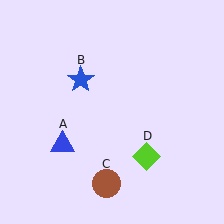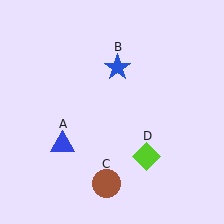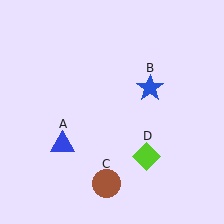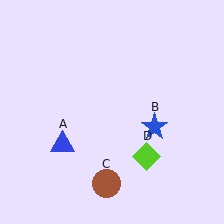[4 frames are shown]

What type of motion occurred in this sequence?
The blue star (object B) rotated clockwise around the center of the scene.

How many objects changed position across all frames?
1 object changed position: blue star (object B).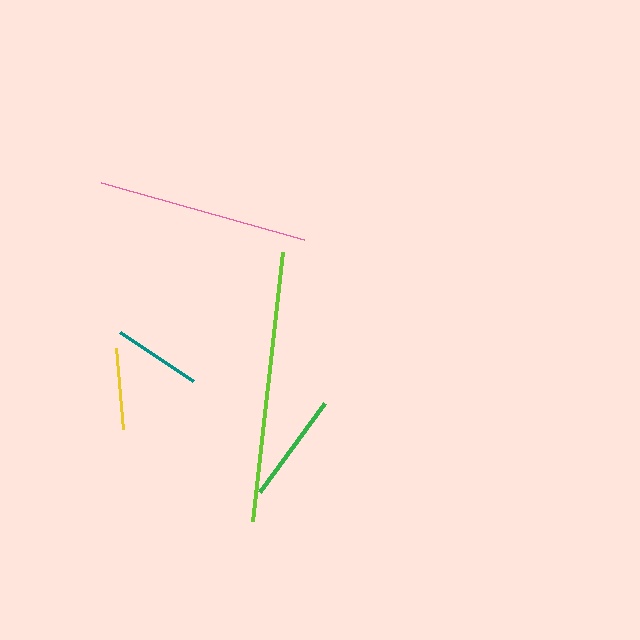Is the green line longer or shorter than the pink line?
The pink line is longer than the green line.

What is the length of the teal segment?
The teal segment is approximately 87 pixels long.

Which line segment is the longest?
The lime line is the longest at approximately 270 pixels.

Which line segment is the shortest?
The yellow line is the shortest at approximately 81 pixels.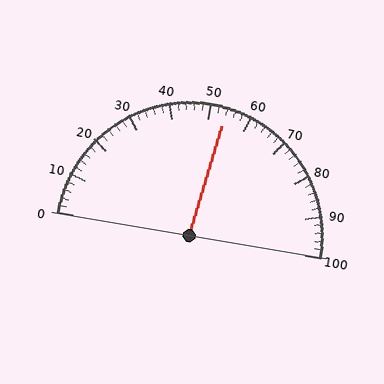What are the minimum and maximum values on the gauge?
The gauge ranges from 0 to 100.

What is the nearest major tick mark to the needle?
The nearest major tick mark is 50.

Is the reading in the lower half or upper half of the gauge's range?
The reading is in the upper half of the range (0 to 100).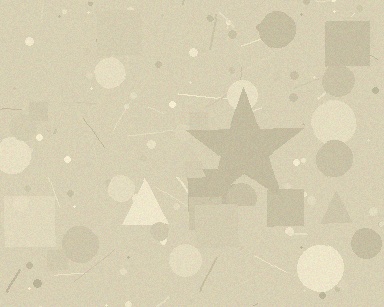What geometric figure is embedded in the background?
A star is embedded in the background.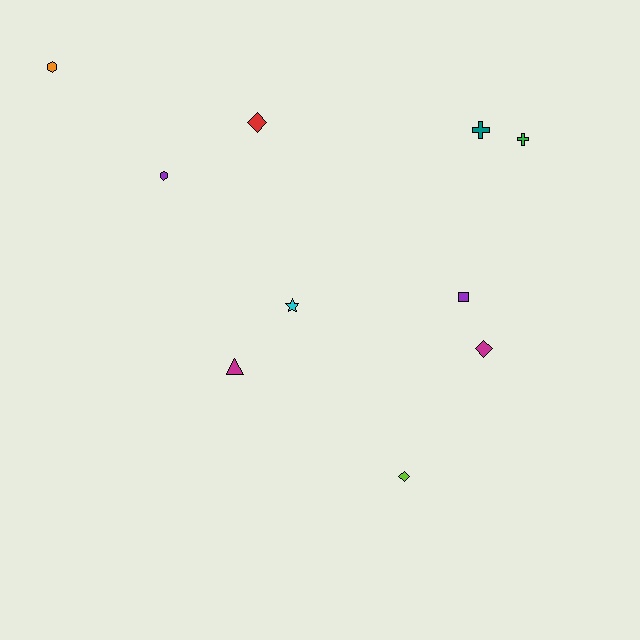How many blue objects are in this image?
There are no blue objects.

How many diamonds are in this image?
There are 3 diamonds.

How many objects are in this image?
There are 10 objects.